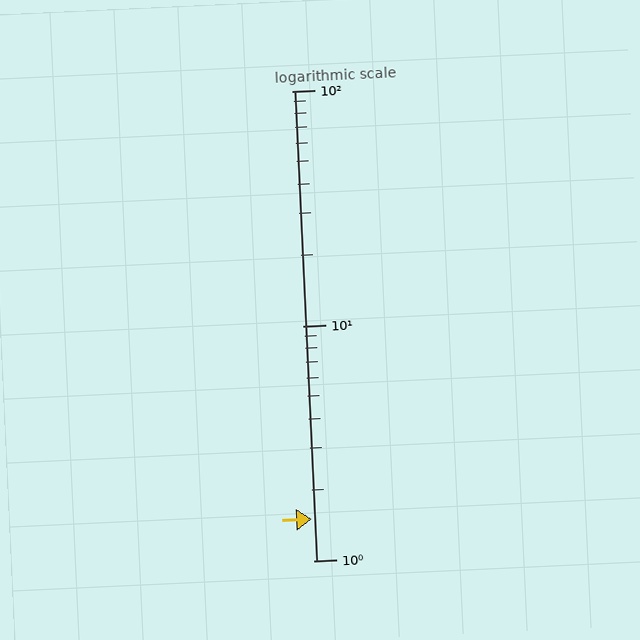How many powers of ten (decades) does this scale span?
The scale spans 2 decades, from 1 to 100.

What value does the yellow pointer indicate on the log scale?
The pointer indicates approximately 1.5.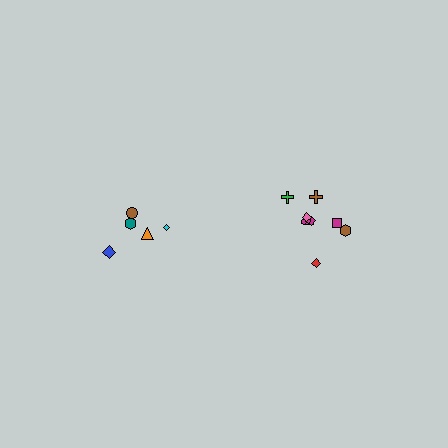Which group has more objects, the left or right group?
The right group.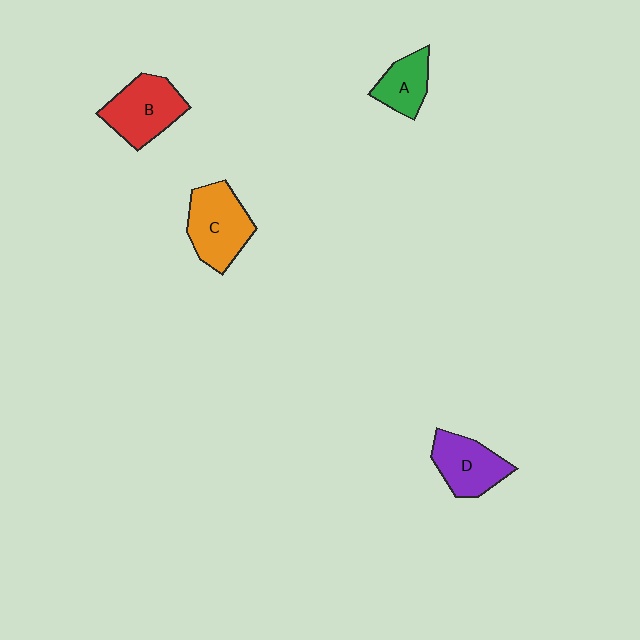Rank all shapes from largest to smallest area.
From largest to smallest: C (orange), B (red), D (purple), A (green).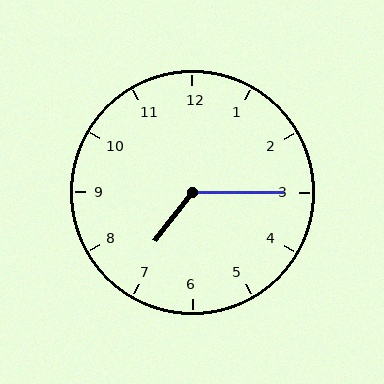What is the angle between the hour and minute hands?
Approximately 128 degrees.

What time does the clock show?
7:15.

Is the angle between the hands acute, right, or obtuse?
It is obtuse.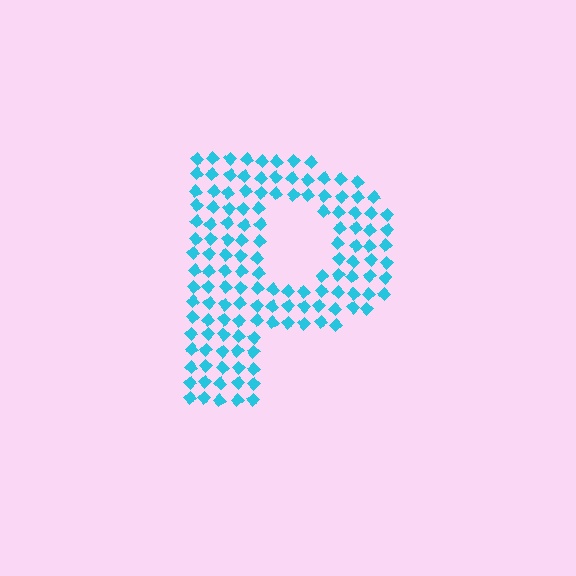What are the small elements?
The small elements are diamonds.